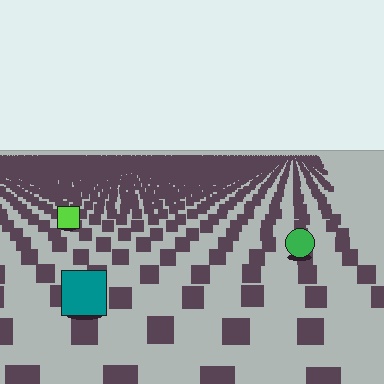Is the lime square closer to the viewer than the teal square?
No. The teal square is closer — you can tell from the texture gradient: the ground texture is coarser near it.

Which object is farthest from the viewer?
The lime square is farthest from the viewer. It appears smaller and the ground texture around it is denser.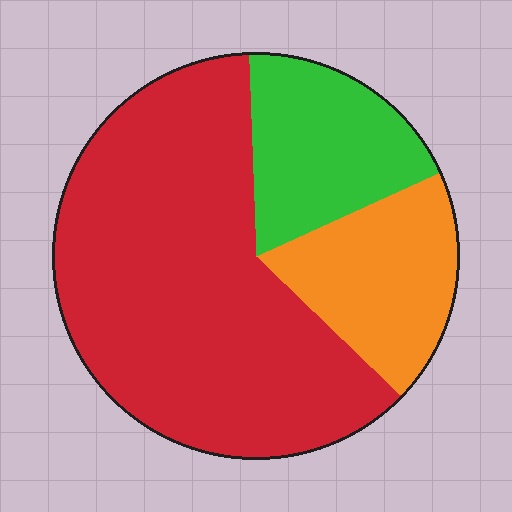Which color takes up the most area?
Red, at roughly 60%.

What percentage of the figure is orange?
Orange takes up less than a quarter of the figure.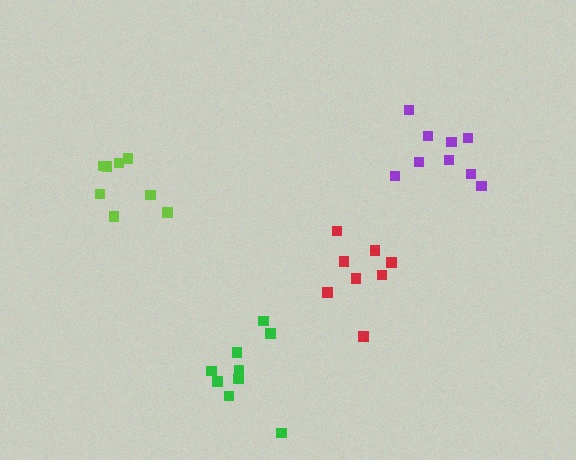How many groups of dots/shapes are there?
There are 4 groups.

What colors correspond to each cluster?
The clusters are colored: red, lime, green, purple.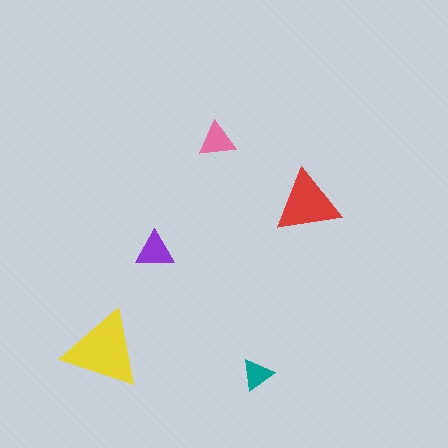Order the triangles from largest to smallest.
the yellow one, the red one, the purple one, the pink one, the teal one.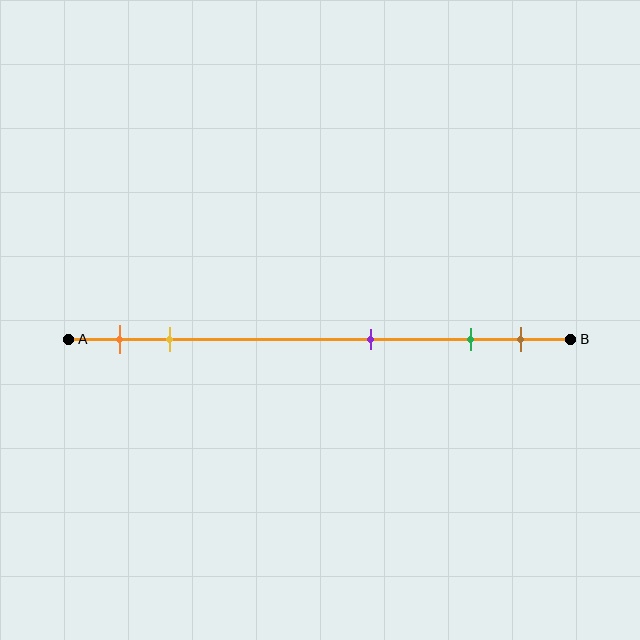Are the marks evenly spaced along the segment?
No, the marks are not evenly spaced.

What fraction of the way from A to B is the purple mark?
The purple mark is approximately 60% (0.6) of the way from A to B.